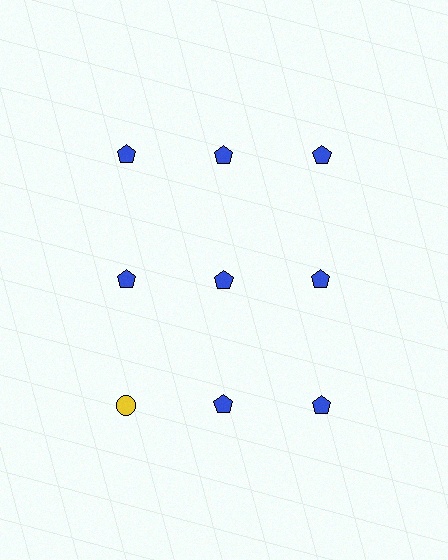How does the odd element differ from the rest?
It differs in both color (yellow instead of blue) and shape (circle instead of pentagon).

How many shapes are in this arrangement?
There are 9 shapes arranged in a grid pattern.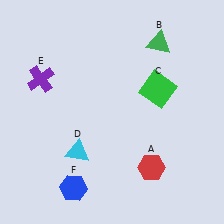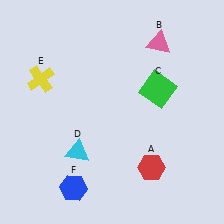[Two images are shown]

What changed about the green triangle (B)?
In Image 1, B is green. In Image 2, it changed to pink.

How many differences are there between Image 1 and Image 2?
There are 2 differences between the two images.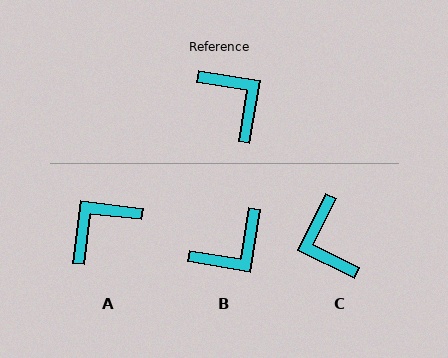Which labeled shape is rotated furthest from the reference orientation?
C, about 164 degrees away.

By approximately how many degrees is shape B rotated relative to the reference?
Approximately 90 degrees clockwise.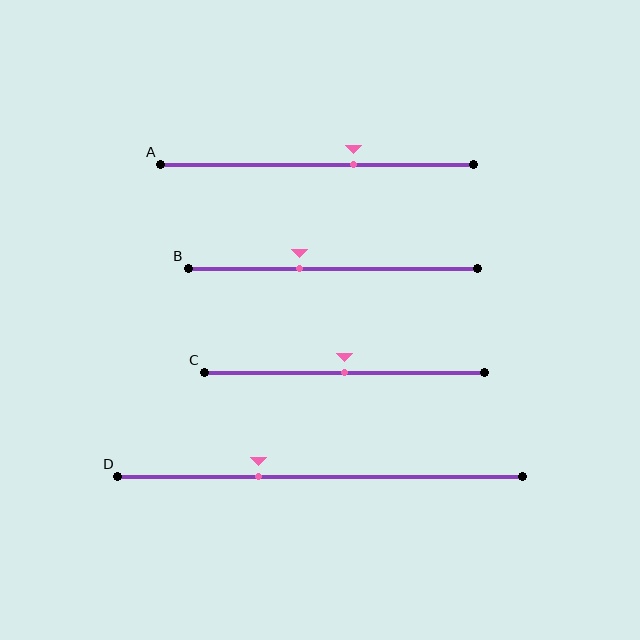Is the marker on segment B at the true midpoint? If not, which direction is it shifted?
No, the marker on segment B is shifted to the left by about 11% of the segment length.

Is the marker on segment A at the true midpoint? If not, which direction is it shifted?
No, the marker on segment A is shifted to the right by about 12% of the segment length.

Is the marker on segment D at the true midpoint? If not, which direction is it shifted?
No, the marker on segment D is shifted to the left by about 15% of the segment length.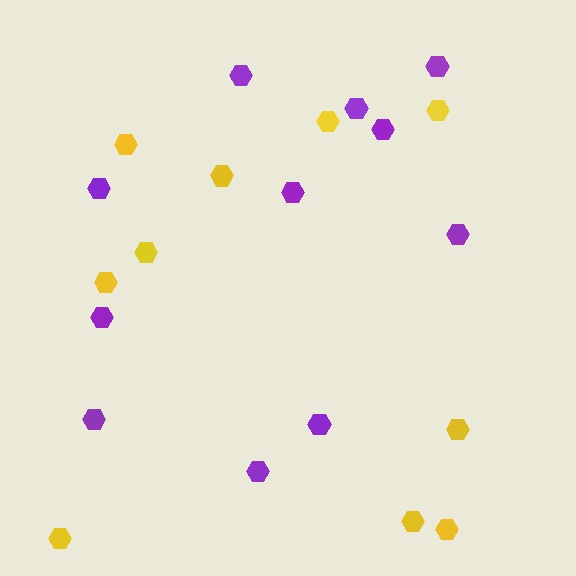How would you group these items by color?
There are 2 groups: one group of purple hexagons (11) and one group of yellow hexagons (10).